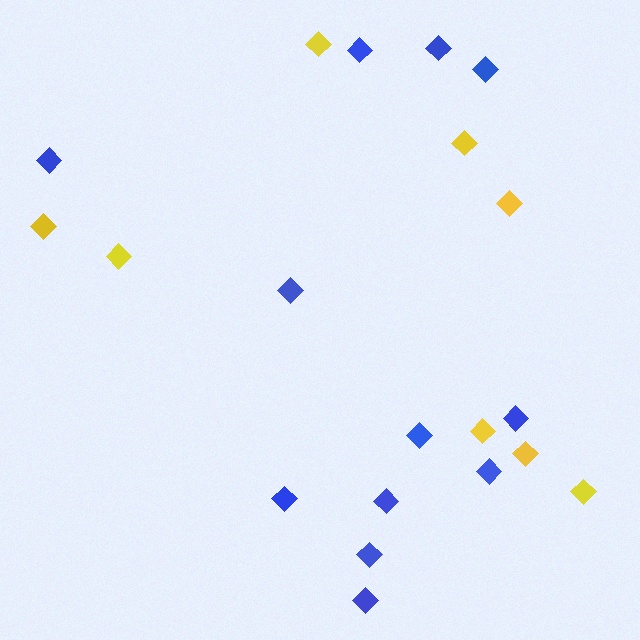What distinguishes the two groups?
There are 2 groups: one group of blue diamonds (12) and one group of yellow diamonds (8).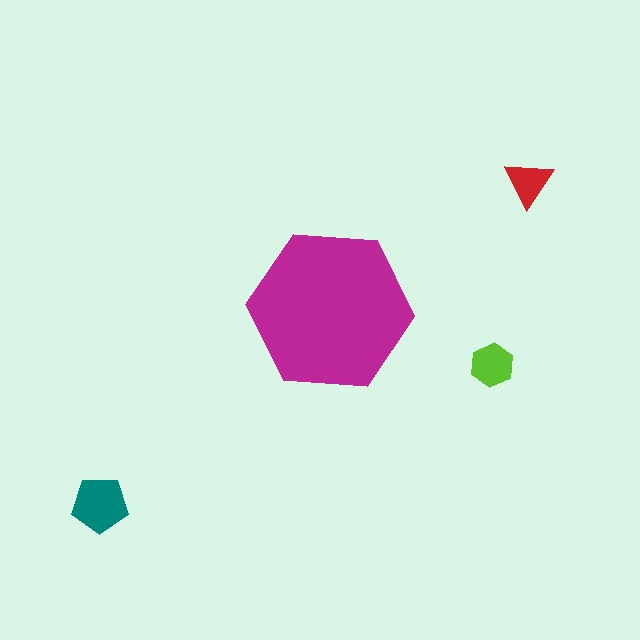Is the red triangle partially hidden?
No, the red triangle is fully visible.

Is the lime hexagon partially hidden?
No, the lime hexagon is fully visible.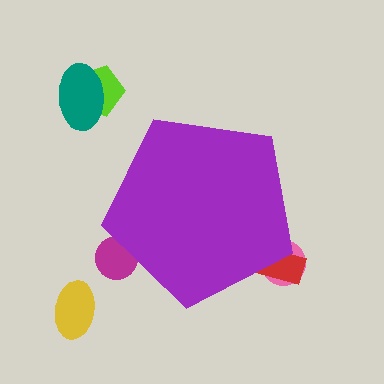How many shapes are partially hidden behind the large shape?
3 shapes are partially hidden.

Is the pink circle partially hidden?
Yes, the pink circle is partially hidden behind the purple pentagon.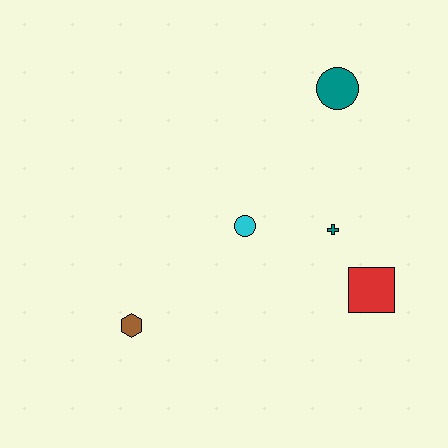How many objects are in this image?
There are 5 objects.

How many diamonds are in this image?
There are no diamonds.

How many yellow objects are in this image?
There are no yellow objects.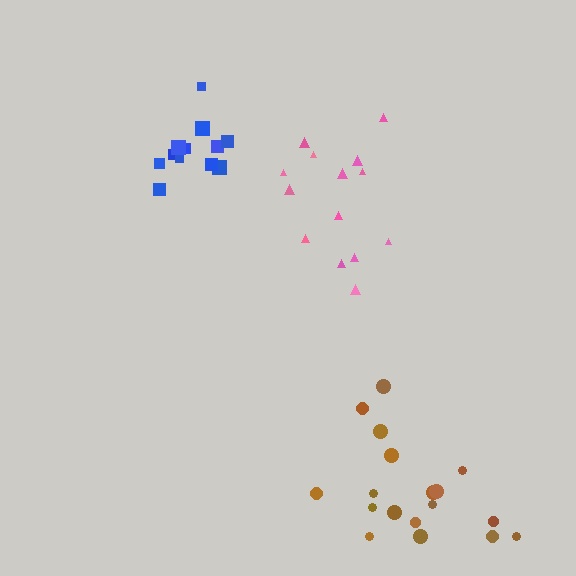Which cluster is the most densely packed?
Blue.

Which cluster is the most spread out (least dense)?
Pink.